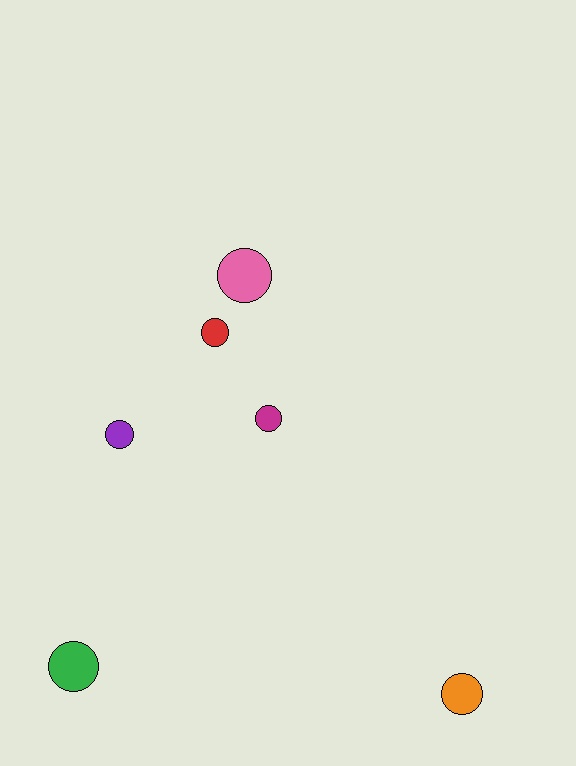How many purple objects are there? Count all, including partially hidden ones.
There is 1 purple object.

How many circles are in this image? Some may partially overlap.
There are 6 circles.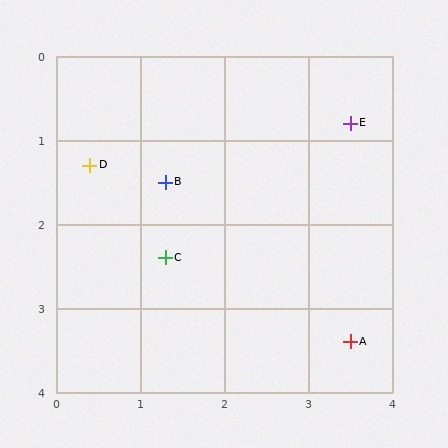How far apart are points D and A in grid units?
Points D and A are about 3.7 grid units apart.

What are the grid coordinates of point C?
Point C is at approximately (1.3, 2.4).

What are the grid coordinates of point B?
Point B is at approximately (1.3, 1.5).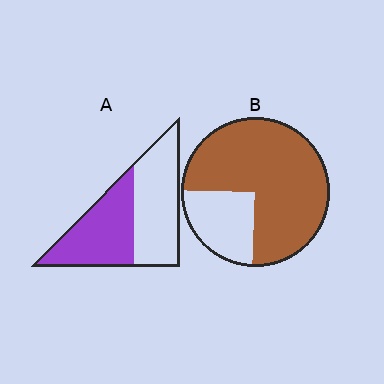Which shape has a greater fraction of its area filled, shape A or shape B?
Shape B.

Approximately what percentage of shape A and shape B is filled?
A is approximately 50% and B is approximately 75%.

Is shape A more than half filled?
Roughly half.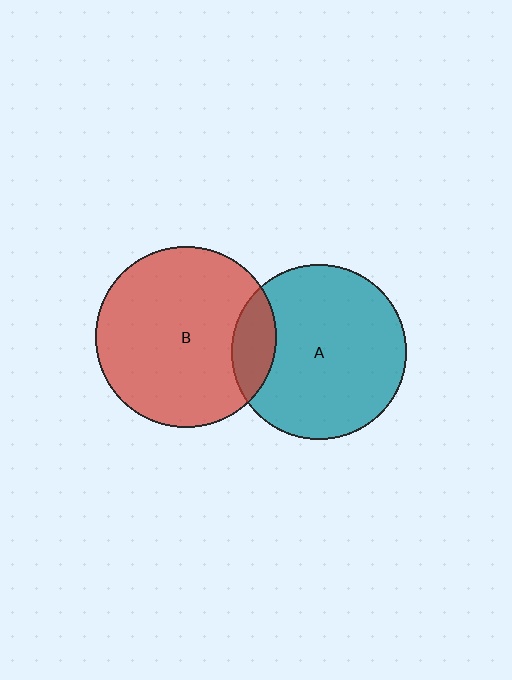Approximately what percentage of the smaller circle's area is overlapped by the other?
Approximately 15%.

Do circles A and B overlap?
Yes.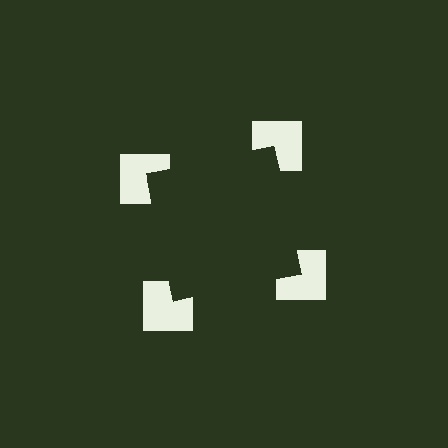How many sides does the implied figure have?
4 sides.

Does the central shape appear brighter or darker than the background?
It typically appears slightly darker than the background, even though no actual brightness change is drawn.